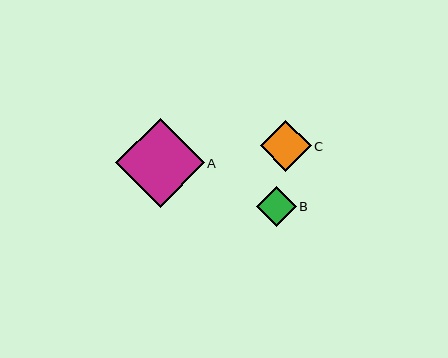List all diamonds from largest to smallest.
From largest to smallest: A, C, B.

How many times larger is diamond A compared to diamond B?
Diamond A is approximately 2.2 times the size of diamond B.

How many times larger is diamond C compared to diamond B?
Diamond C is approximately 1.3 times the size of diamond B.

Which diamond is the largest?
Diamond A is the largest with a size of approximately 88 pixels.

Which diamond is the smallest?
Diamond B is the smallest with a size of approximately 40 pixels.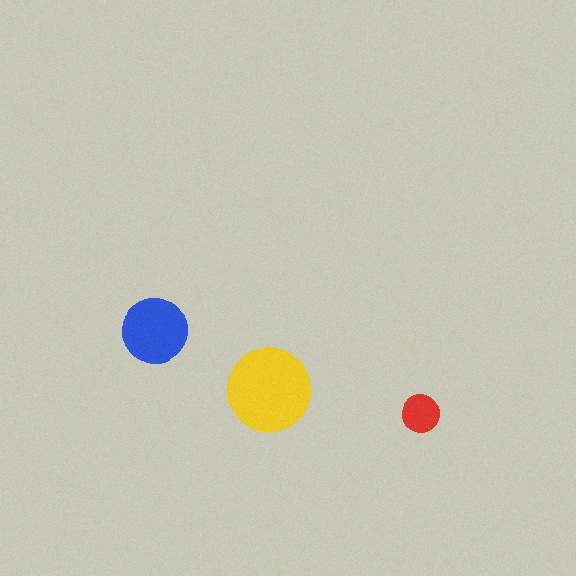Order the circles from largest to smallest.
the yellow one, the blue one, the red one.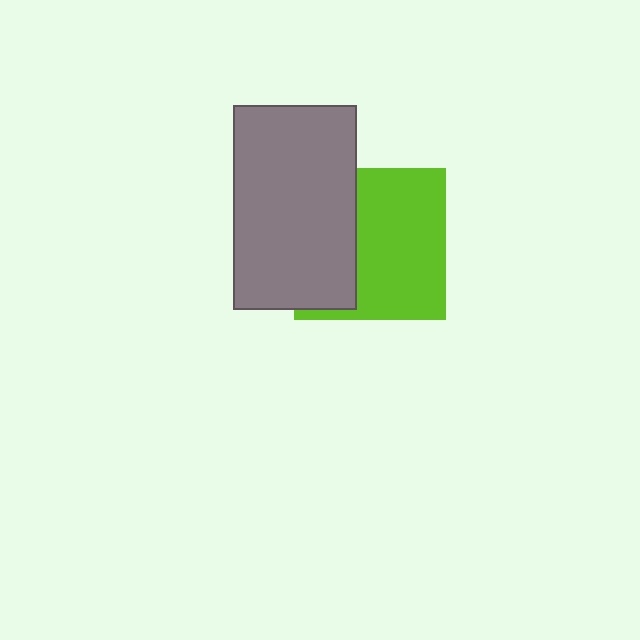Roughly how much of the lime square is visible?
About half of it is visible (roughly 61%).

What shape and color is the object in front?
The object in front is a gray rectangle.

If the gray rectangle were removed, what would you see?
You would see the complete lime square.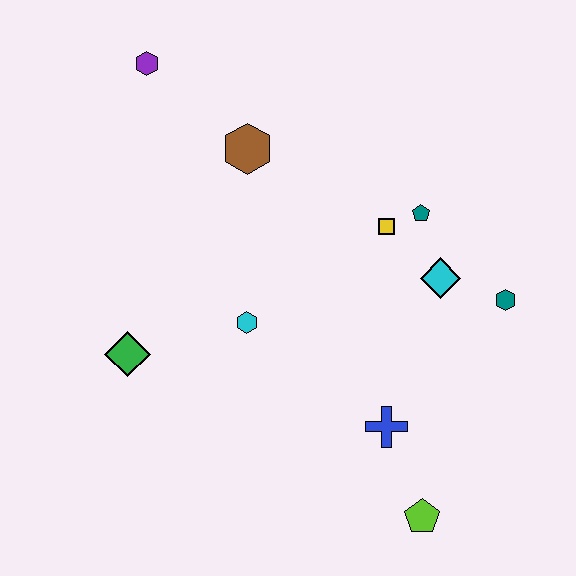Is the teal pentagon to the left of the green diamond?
No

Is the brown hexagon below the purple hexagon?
Yes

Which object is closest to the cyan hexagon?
The green diamond is closest to the cyan hexagon.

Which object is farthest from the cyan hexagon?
The purple hexagon is farthest from the cyan hexagon.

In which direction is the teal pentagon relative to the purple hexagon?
The teal pentagon is to the right of the purple hexagon.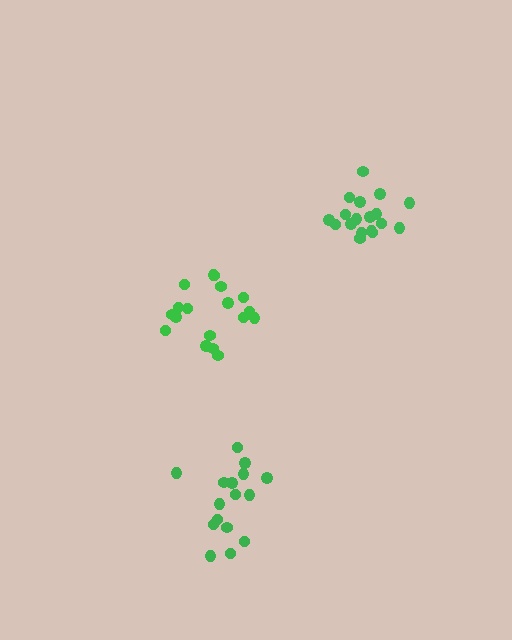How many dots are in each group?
Group 1: 18 dots, Group 2: 16 dots, Group 3: 18 dots (52 total).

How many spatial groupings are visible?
There are 3 spatial groupings.